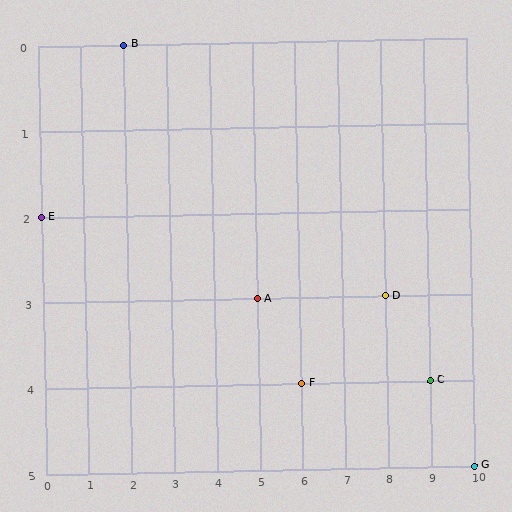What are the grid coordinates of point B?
Point B is at grid coordinates (2, 0).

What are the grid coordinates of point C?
Point C is at grid coordinates (9, 4).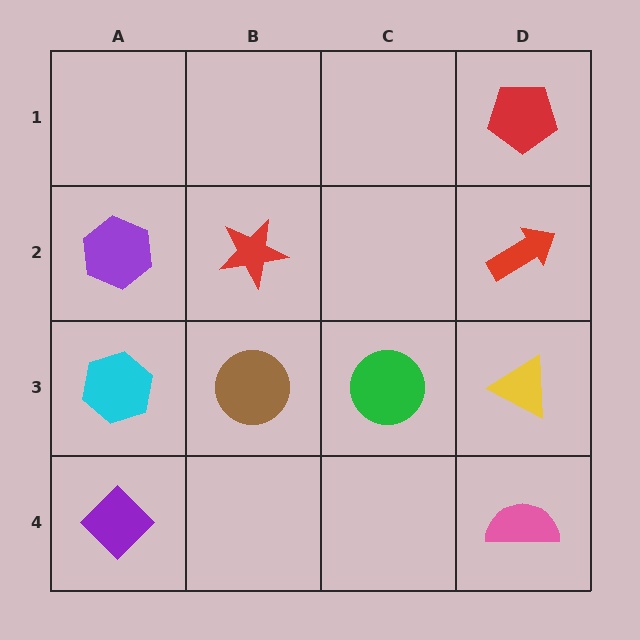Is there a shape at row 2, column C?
No, that cell is empty.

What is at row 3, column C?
A green circle.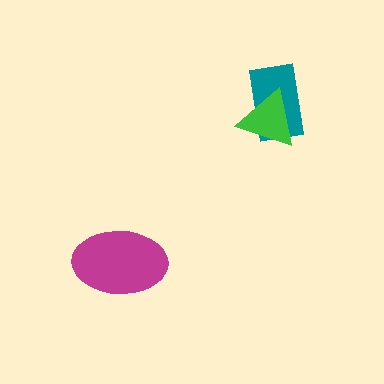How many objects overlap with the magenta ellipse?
0 objects overlap with the magenta ellipse.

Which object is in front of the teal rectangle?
The green triangle is in front of the teal rectangle.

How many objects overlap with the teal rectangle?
1 object overlaps with the teal rectangle.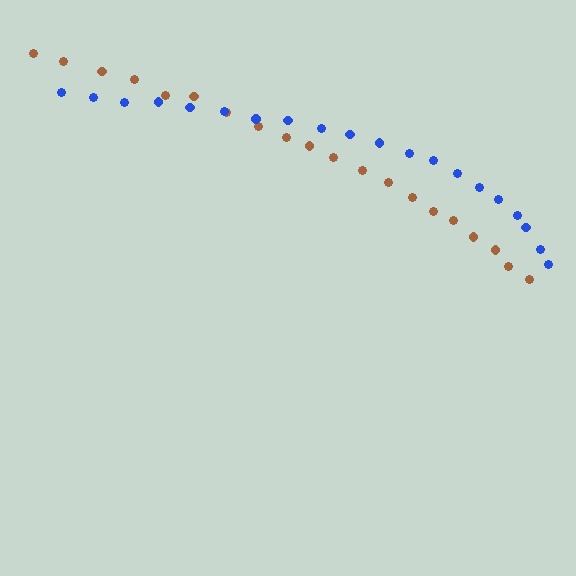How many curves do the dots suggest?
There are 2 distinct paths.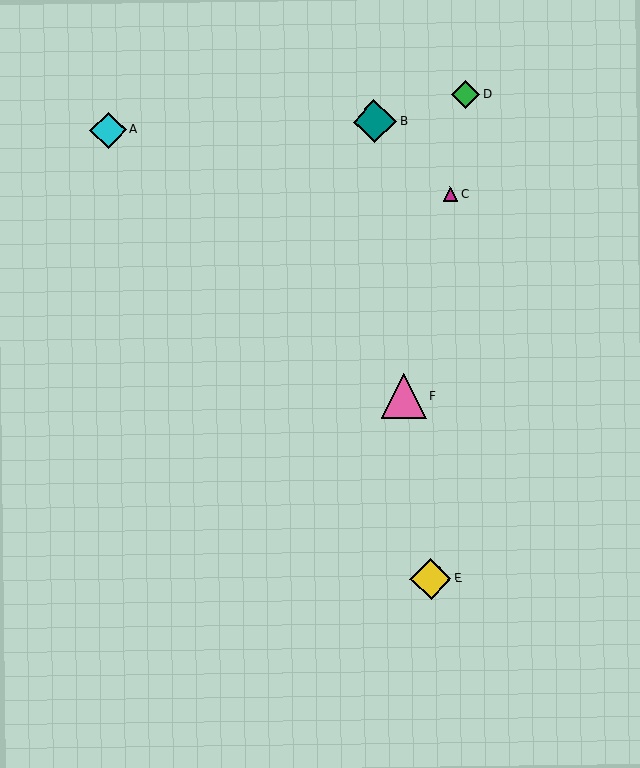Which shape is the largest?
The pink triangle (labeled F) is the largest.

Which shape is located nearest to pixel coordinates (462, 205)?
The magenta triangle (labeled C) at (450, 194) is nearest to that location.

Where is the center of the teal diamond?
The center of the teal diamond is at (375, 121).